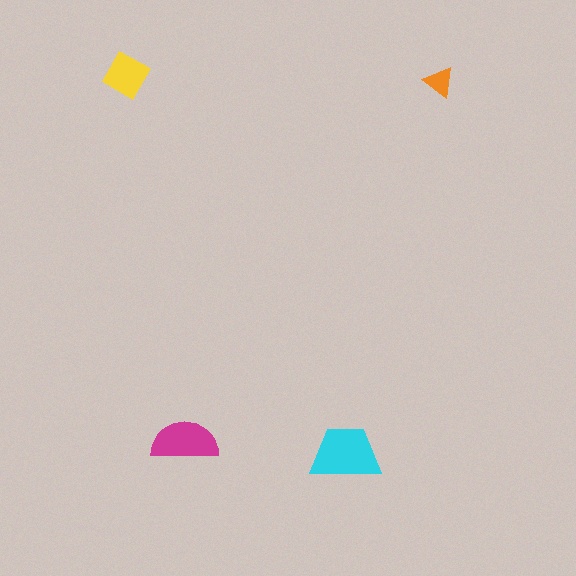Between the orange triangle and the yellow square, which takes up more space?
The yellow square.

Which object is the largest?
The cyan trapezoid.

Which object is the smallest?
The orange triangle.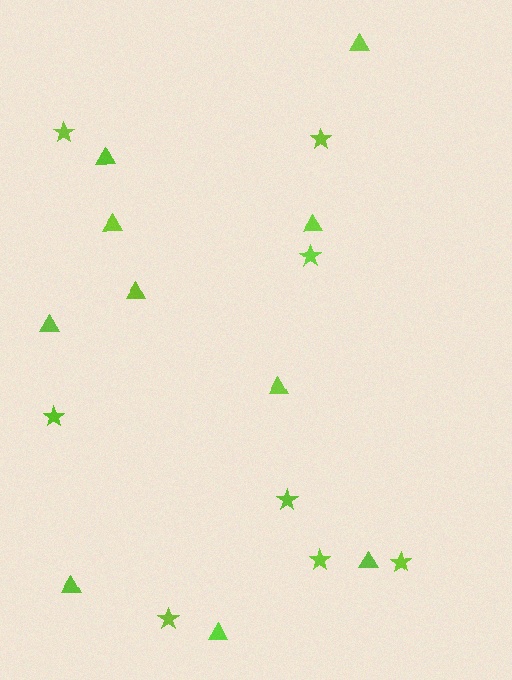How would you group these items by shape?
There are 2 groups: one group of triangles (10) and one group of stars (8).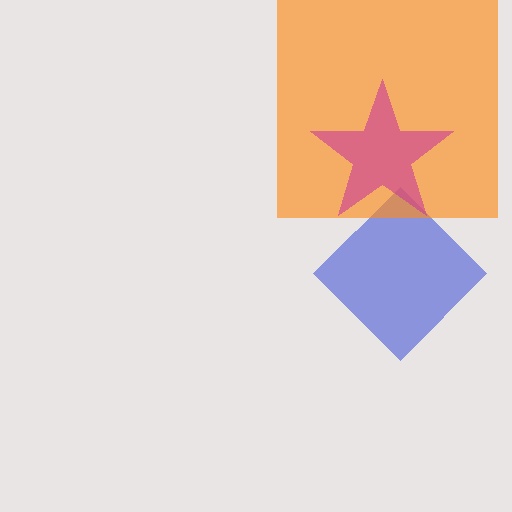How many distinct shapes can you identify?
There are 3 distinct shapes: a blue diamond, an orange square, a magenta star.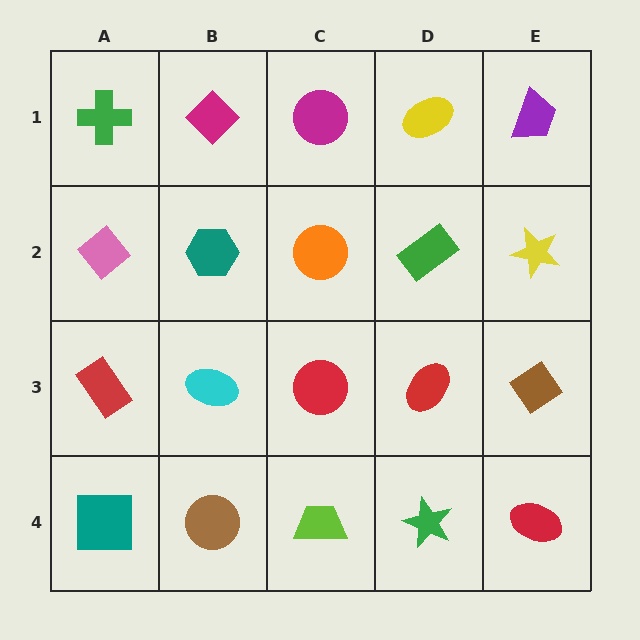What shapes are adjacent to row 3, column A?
A pink diamond (row 2, column A), a teal square (row 4, column A), a cyan ellipse (row 3, column B).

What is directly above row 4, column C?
A red circle.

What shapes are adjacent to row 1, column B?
A teal hexagon (row 2, column B), a green cross (row 1, column A), a magenta circle (row 1, column C).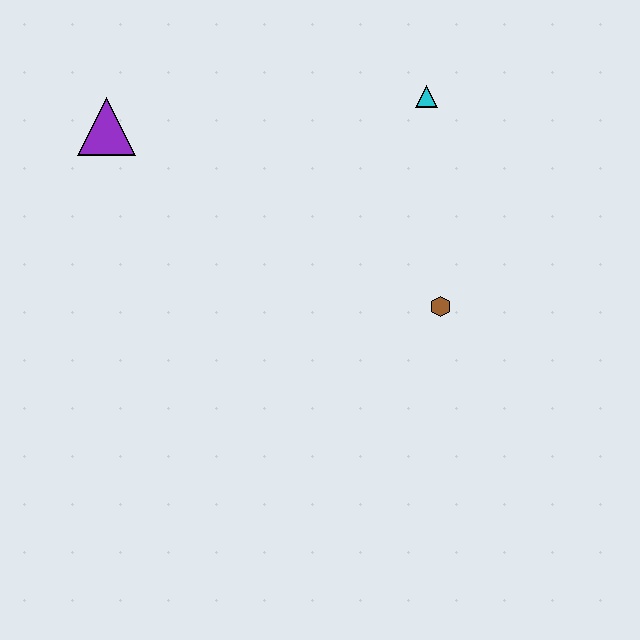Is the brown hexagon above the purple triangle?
No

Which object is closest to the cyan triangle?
The brown hexagon is closest to the cyan triangle.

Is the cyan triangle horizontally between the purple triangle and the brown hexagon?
Yes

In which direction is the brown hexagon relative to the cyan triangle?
The brown hexagon is below the cyan triangle.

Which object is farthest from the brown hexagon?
The purple triangle is farthest from the brown hexagon.